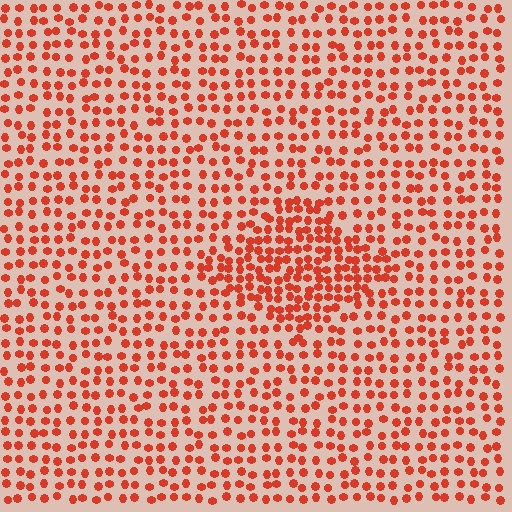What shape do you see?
I see a diamond.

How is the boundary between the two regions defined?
The boundary is defined by a change in element density (approximately 1.8x ratio). All elements are the same color, size, and shape.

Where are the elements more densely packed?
The elements are more densely packed inside the diamond boundary.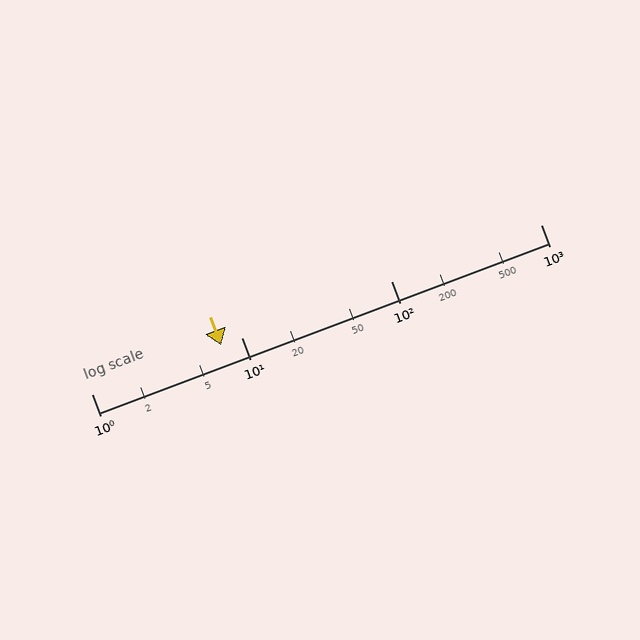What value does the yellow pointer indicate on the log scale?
The pointer indicates approximately 7.3.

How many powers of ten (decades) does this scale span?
The scale spans 3 decades, from 1 to 1000.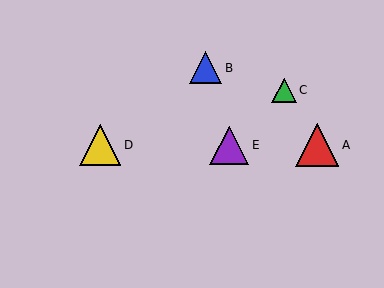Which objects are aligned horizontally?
Objects A, D, E are aligned horizontally.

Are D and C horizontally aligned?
No, D is at y≈145 and C is at y≈90.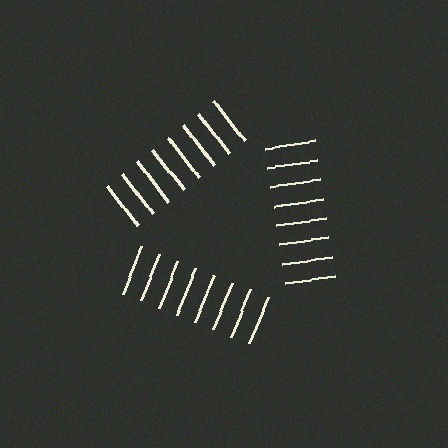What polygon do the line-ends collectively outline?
An illusory triangle — the line segments terminate on its edges but no continuous stroke is drawn.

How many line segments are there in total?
24 — 8 along each of the 3 edges.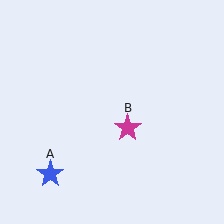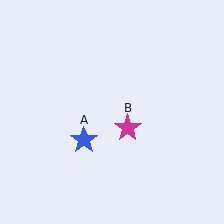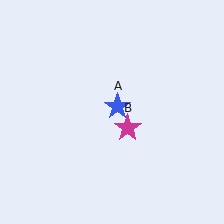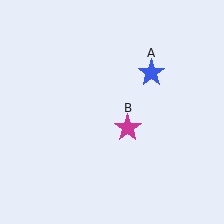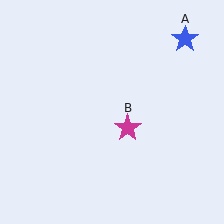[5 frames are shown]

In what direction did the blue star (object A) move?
The blue star (object A) moved up and to the right.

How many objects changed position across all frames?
1 object changed position: blue star (object A).